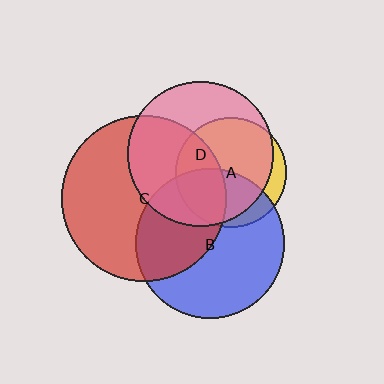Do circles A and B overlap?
Yes.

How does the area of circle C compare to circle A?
Approximately 2.3 times.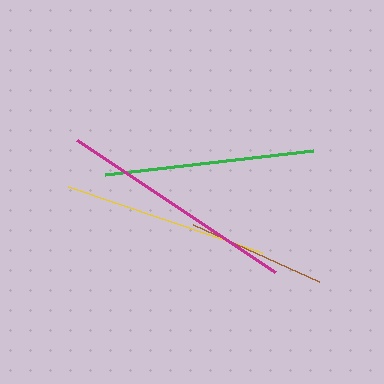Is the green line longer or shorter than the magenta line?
The magenta line is longer than the green line.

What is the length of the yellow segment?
The yellow segment is approximately 206 pixels long.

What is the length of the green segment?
The green segment is approximately 209 pixels long.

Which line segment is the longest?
The magenta line is the longest at approximately 239 pixels.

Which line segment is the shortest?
The brown line is the shortest at approximately 138 pixels.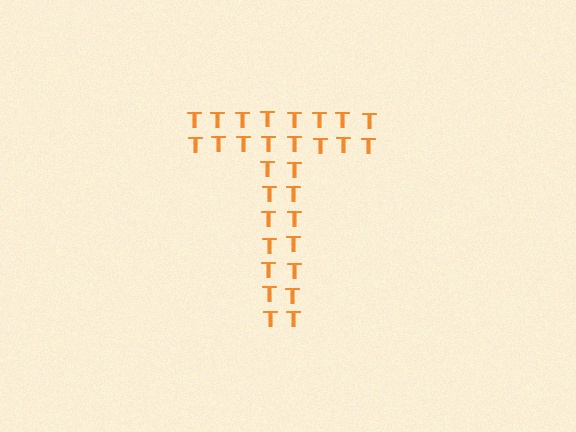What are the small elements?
The small elements are letter T's.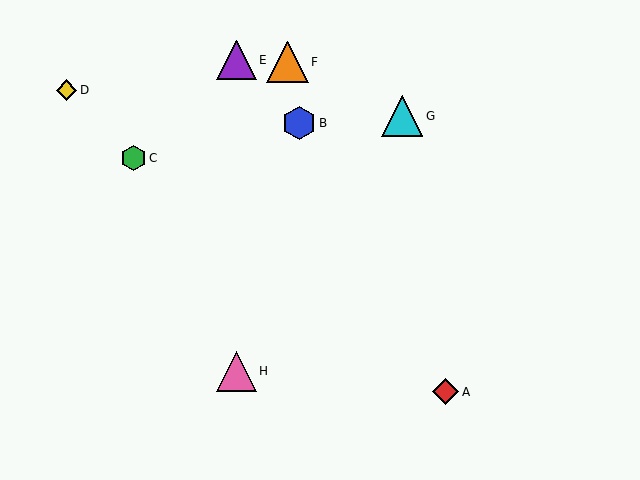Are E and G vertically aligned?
No, E is at x≈237 and G is at x≈402.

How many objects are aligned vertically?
2 objects (E, H) are aligned vertically.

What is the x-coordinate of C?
Object C is at x≈133.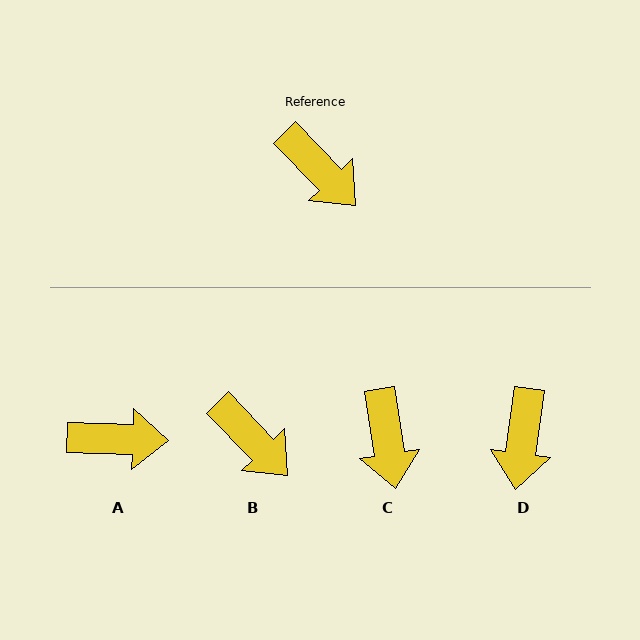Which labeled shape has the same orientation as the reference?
B.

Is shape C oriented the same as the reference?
No, it is off by about 35 degrees.